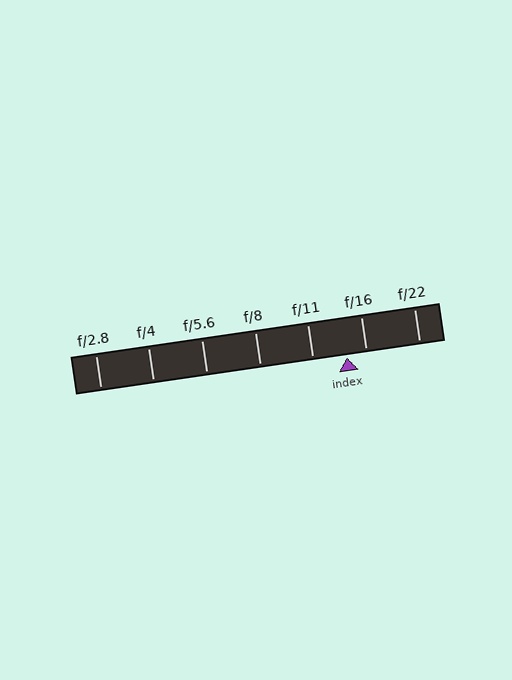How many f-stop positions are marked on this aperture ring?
There are 7 f-stop positions marked.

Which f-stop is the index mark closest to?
The index mark is closest to f/16.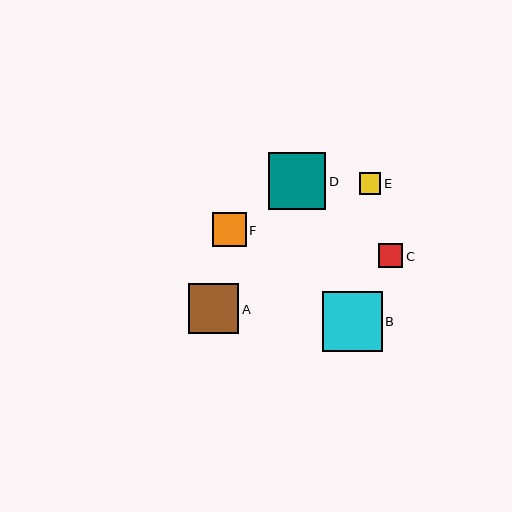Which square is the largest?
Square B is the largest with a size of approximately 60 pixels.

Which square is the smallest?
Square E is the smallest with a size of approximately 21 pixels.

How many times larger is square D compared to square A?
Square D is approximately 1.1 times the size of square A.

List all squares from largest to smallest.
From largest to smallest: B, D, A, F, C, E.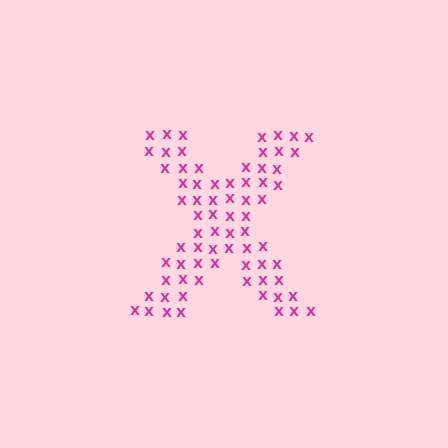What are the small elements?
The small elements are letter X's.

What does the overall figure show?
The overall figure shows the letter X.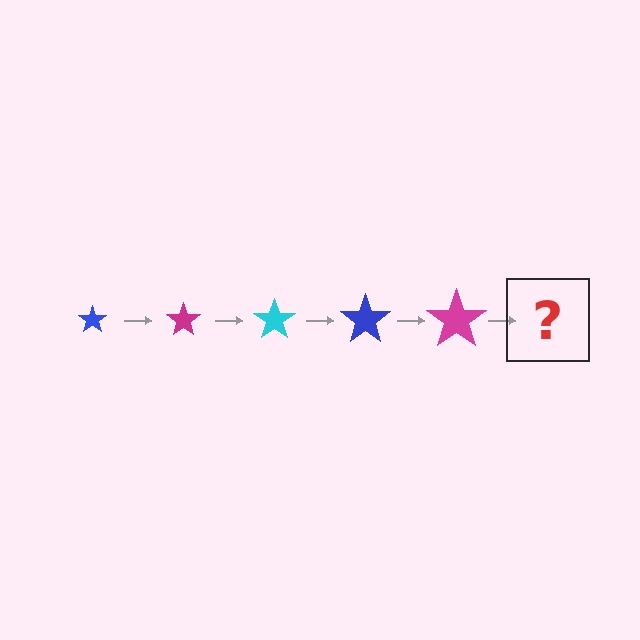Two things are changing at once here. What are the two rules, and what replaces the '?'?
The two rules are that the star grows larger each step and the color cycles through blue, magenta, and cyan. The '?' should be a cyan star, larger than the previous one.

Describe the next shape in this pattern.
It should be a cyan star, larger than the previous one.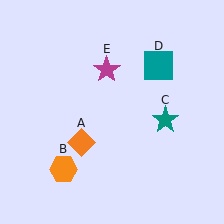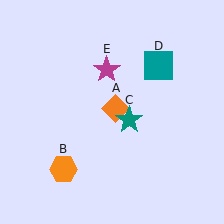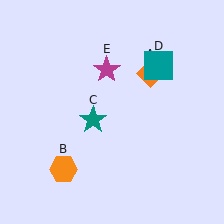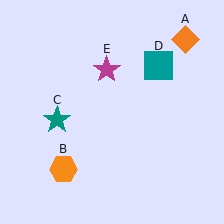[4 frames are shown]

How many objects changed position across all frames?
2 objects changed position: orange diamond (object A), teal star (object C).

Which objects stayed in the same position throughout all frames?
Orange hexagon (object B) and teal square (object D) and magenta star (object E) remained stationary.